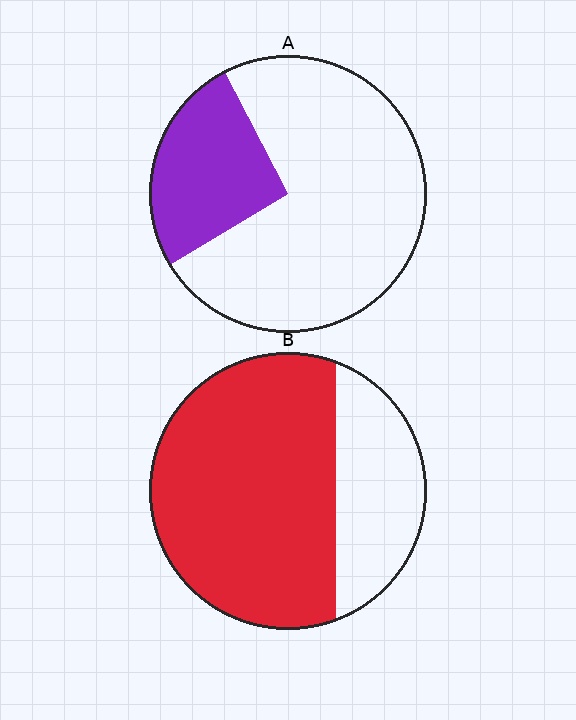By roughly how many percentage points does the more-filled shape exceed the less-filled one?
By roughly 45 percentage points (B over A).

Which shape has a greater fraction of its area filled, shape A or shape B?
Shape B.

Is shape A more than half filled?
No.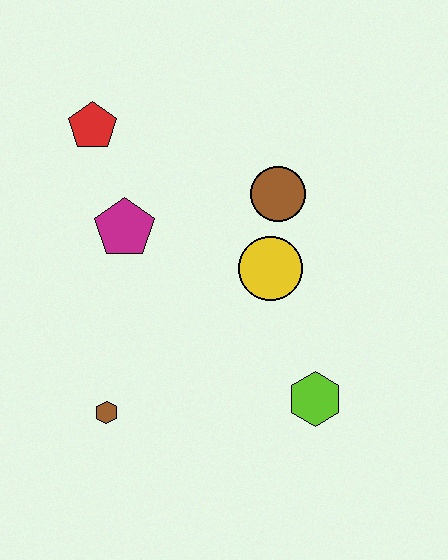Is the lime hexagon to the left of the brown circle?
No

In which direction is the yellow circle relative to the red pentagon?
The yellow circle is to the right of the red pentagon.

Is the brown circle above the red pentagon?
No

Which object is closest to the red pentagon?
The magenta pentagon is closest to the red pentagon.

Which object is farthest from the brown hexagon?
The red pentagon is farthest from the brown hexagon.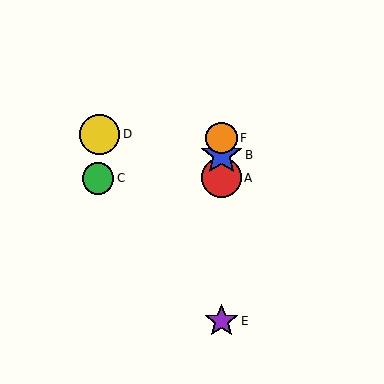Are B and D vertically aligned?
No, B is at x≈221 and D is at x≈100.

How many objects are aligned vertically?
4 objects (A, B, E, F) are aligned vertically.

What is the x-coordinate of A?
Object A is at x≈221.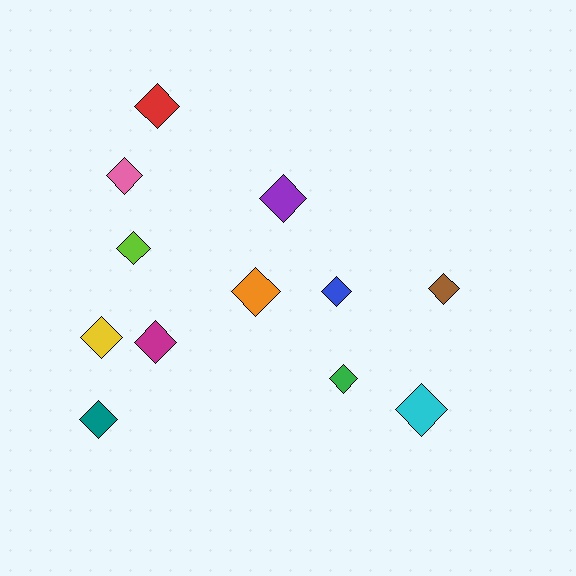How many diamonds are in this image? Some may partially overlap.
There are 12 diamonds.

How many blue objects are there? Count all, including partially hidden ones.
There is 1 blue object.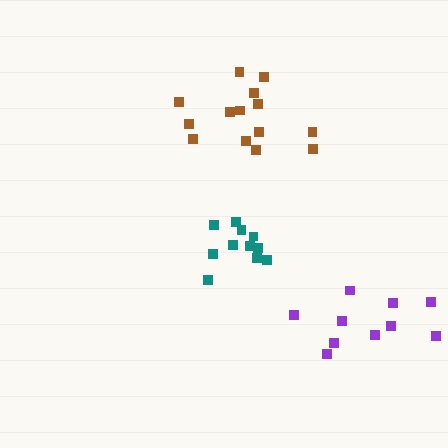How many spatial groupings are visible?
There are 3 spatial groupings.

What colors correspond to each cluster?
The clusters are colored: brown, teal, purple.